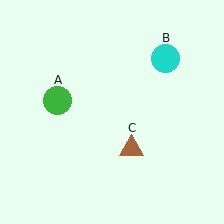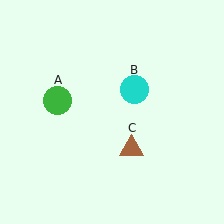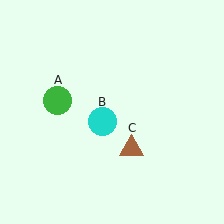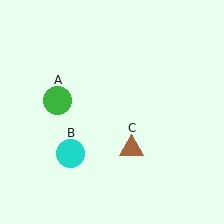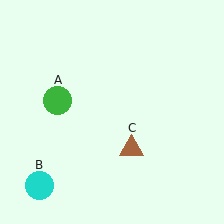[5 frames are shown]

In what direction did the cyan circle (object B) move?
The cyan circle (object B) moved down and to the left.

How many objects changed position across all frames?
1 object changed position: cyan circle (object B).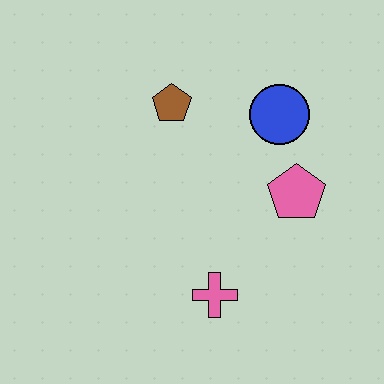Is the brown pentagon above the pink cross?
Yes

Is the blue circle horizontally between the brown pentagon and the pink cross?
No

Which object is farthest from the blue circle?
The pink cross is farthest from the blue circle.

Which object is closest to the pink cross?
The pink pentagon is closest to the pink cross.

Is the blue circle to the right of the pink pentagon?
No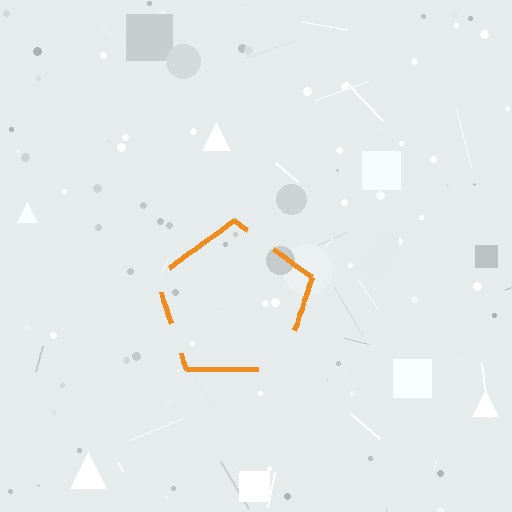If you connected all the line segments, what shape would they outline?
They would outline a pentagon.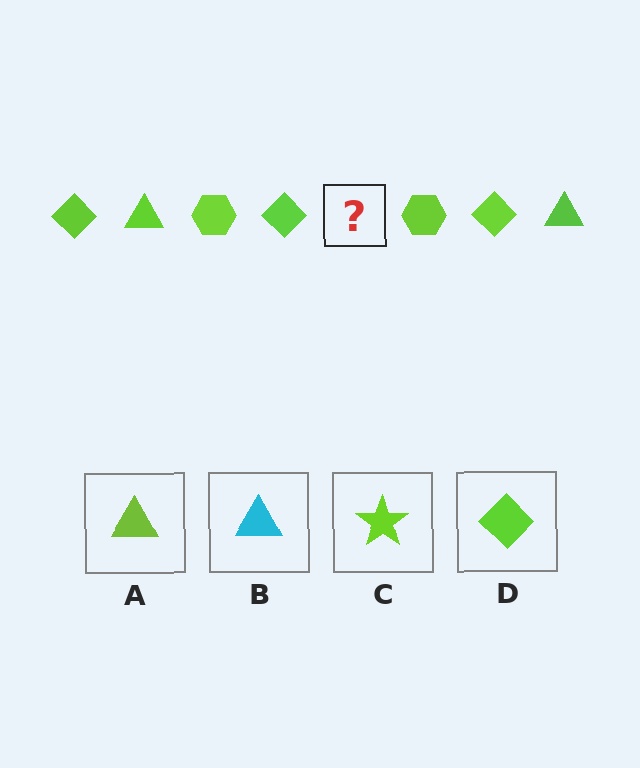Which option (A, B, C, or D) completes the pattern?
A.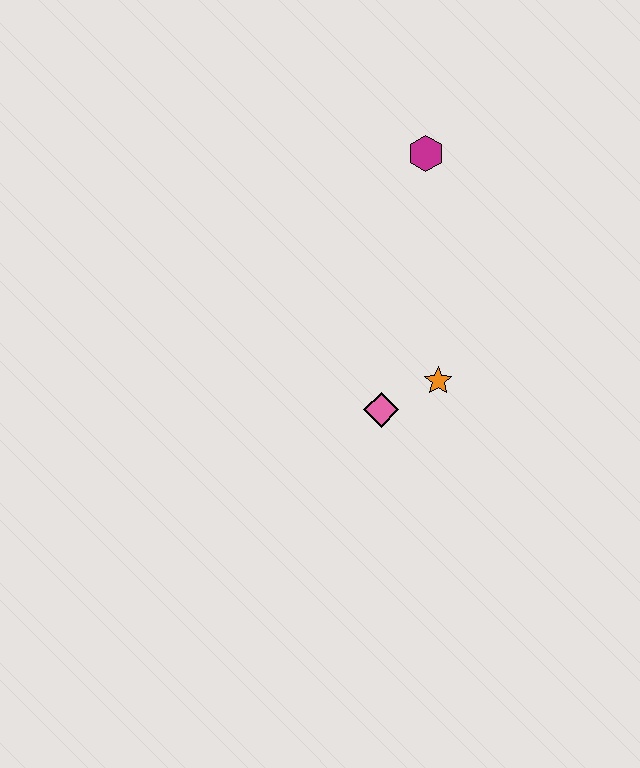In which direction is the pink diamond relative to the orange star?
The pink diamond is to the left of the orange star.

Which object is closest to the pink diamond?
The orange star is closest to the pink diamond.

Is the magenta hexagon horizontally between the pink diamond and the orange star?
Yes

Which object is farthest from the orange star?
The magenta hexagon is farthest from the orange star.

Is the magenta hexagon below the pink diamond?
No